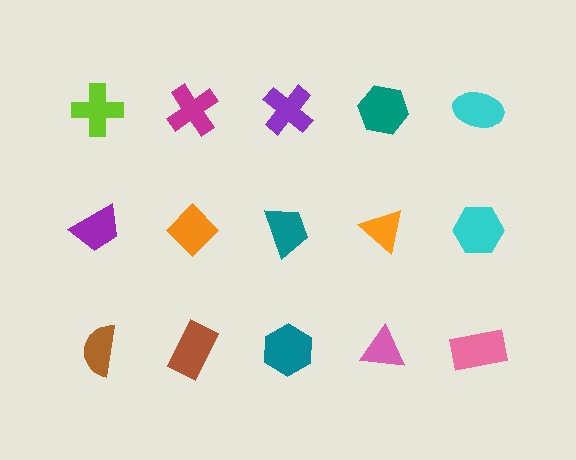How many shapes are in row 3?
5 shapes.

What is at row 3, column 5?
A pink rectangle.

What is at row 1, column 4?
A teal hexagon.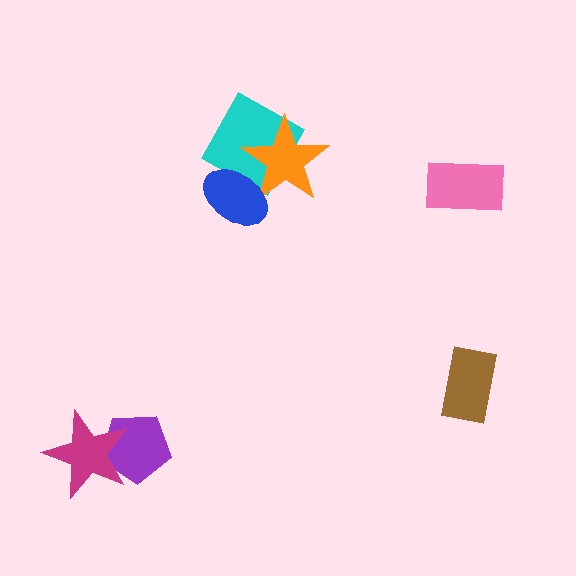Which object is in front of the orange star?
The blue ellipse is in front of the orange star.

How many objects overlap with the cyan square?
2 objects overlap with the cyan square.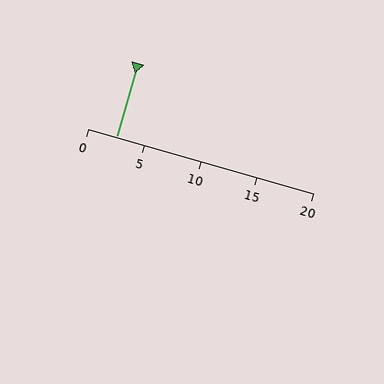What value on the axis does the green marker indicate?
The marker indicates approximately 2.5.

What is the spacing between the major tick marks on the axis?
The major ticks are spaced 5 apart.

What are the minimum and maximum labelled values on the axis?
The axis runs from 0 to 20.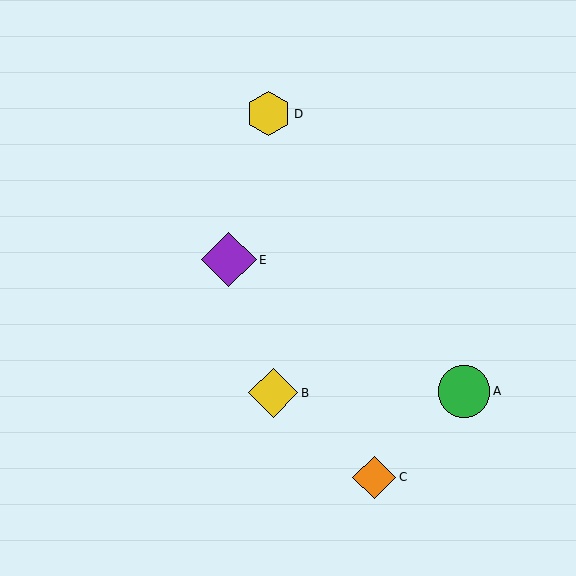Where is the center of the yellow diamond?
The center of the yellow diamond is at (273, 393).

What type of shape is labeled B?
Shape B is a yellow diamond.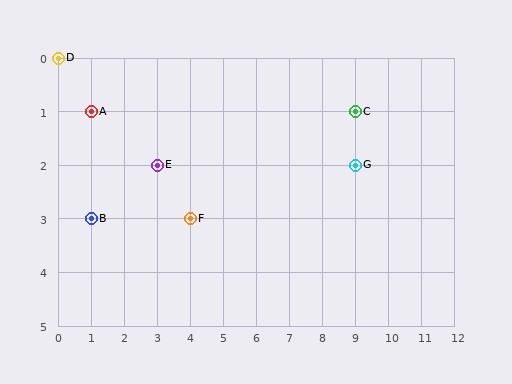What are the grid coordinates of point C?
Point C is at grid coordinates (9, 1).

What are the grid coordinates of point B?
Point B is at grid coordinates (1, 3).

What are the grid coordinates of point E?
Point E is at grid coordinates (3, 2).